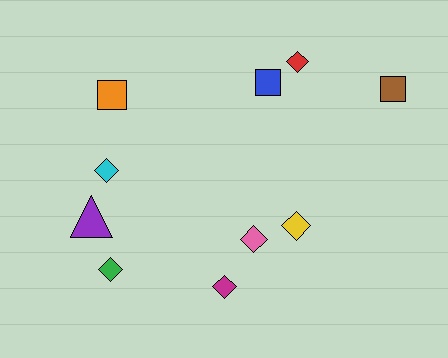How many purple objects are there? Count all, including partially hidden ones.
There is 1 purple object.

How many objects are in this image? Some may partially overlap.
There are 10 objects.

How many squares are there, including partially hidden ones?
There are 3 squares.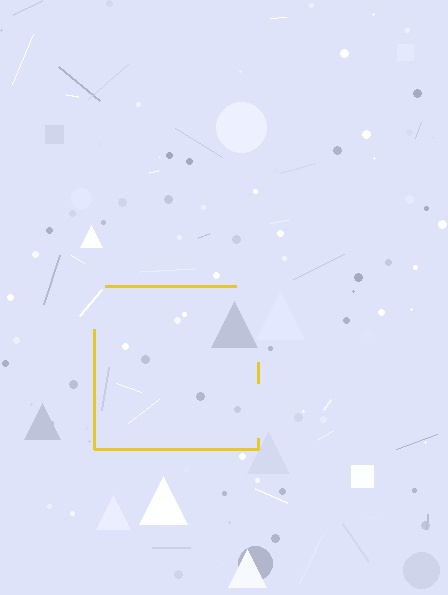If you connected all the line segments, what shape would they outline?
They would outline a square.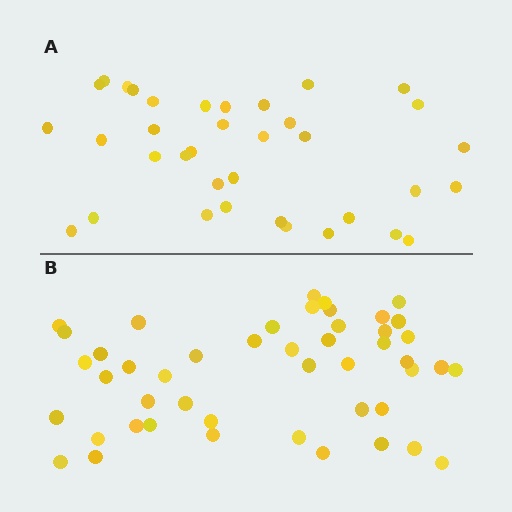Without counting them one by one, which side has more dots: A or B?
Region B (the bottom region) has more dots.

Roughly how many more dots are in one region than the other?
Region B has roughly 12 or so more dots than region A.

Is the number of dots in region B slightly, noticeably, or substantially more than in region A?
Region B has noticeably more, but not dramatically so. The ratio is roughly 1.3 to 1.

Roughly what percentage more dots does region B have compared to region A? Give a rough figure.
About 30% more.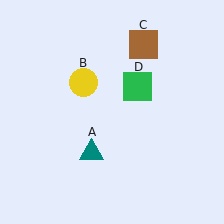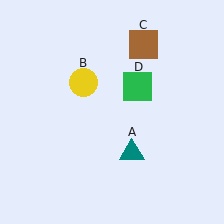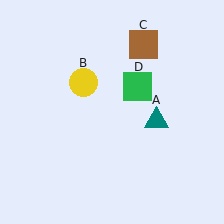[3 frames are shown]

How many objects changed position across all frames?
1 object changed position: teal triangle (object A).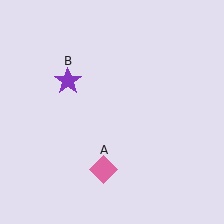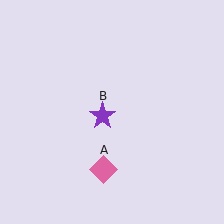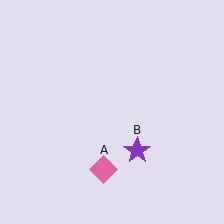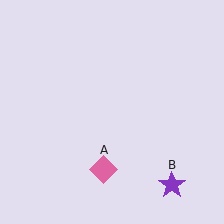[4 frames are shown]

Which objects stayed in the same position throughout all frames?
Pink diamond (object A) remained stationary.